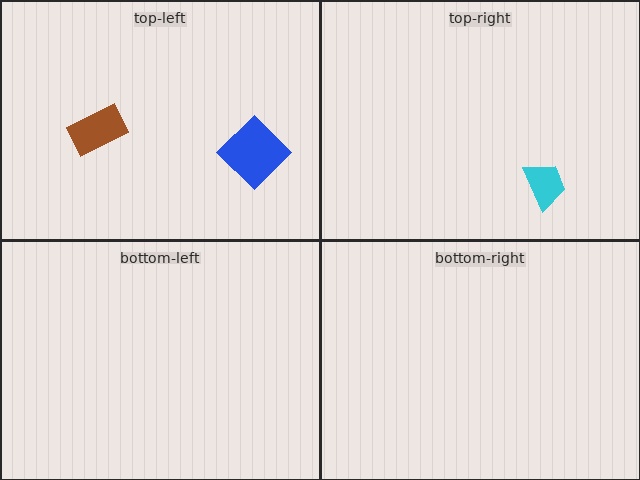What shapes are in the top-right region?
The cyan trapezoid.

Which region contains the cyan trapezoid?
The top-right region.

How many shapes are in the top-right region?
1.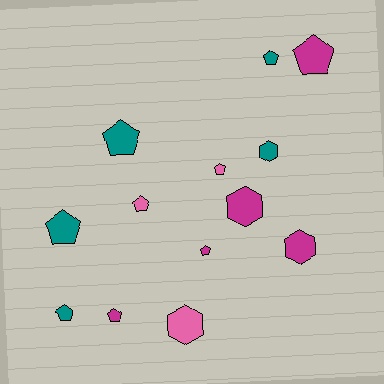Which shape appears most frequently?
Pentagon, with 9 objects.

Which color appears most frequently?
Magenta, with 5 objects.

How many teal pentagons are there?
There are 4 teal pentagons.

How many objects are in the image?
There are 13 objects.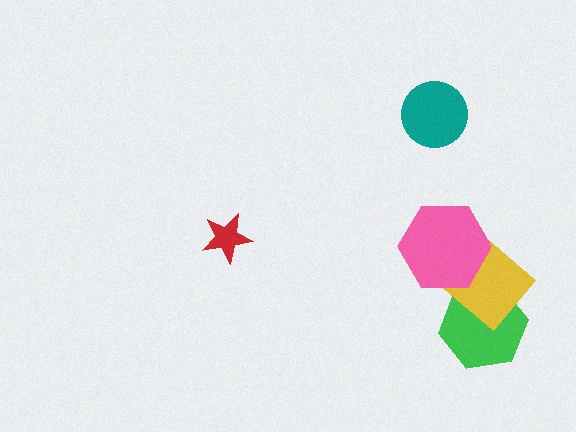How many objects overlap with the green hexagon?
1 object overlaps with the green hexagon.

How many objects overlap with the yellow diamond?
2 objects overlap with the yellow diamond.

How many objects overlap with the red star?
0 objects overlap with the red star.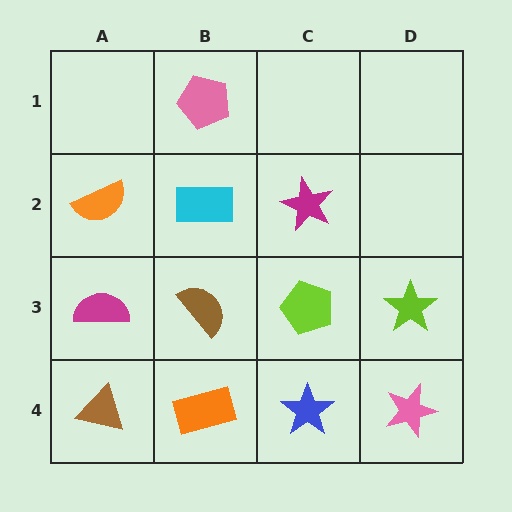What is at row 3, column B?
A brown semicircle.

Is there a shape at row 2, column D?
No, that cell is empty.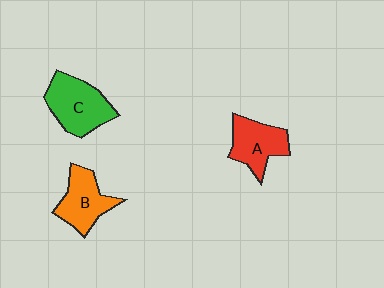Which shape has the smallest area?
Shape A (red).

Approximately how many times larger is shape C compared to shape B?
Approximately 1.2 times.